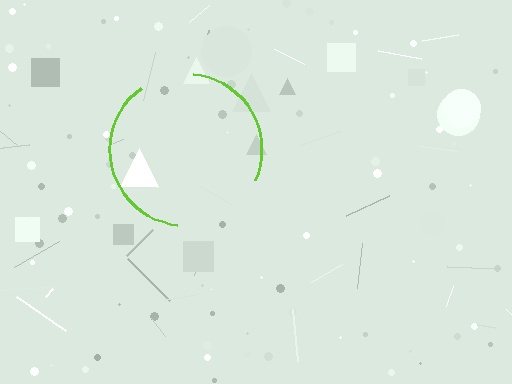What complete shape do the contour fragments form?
The contour fragments form a circle.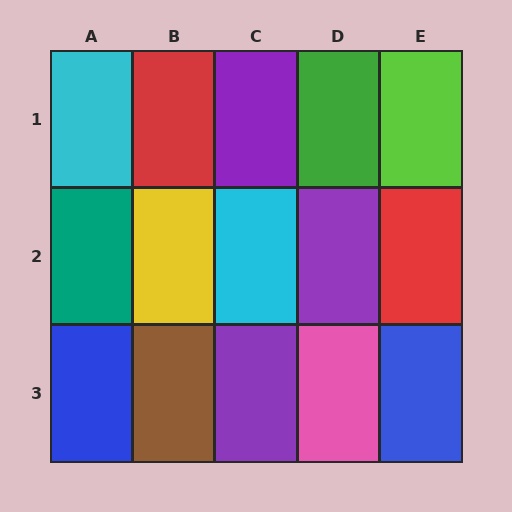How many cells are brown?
1 cell is brown.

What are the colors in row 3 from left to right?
Blue, brown, purple, pink, blue.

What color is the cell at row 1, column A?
Cyan.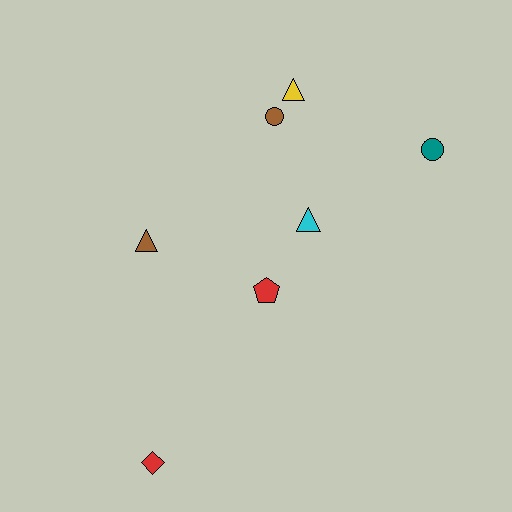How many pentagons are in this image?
There is 1 pentagon.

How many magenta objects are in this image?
There are no magenta objects.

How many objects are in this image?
There are 7 objects.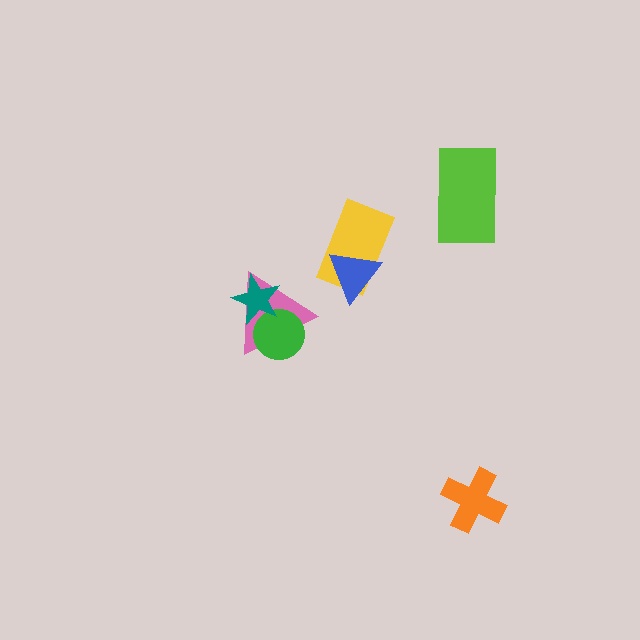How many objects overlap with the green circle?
2 objects overlap with the green circle.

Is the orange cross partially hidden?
No, no other shape covers it.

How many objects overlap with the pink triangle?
2 objects overlap with the pink triangle.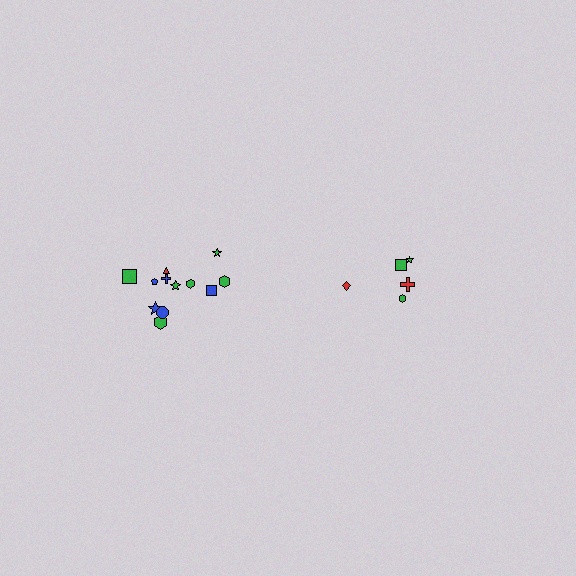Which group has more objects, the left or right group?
The left group.